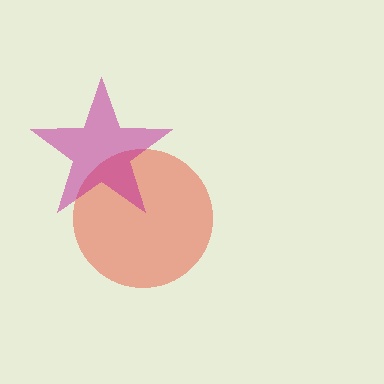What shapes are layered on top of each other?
The layered shapes are: a red circle, a magenta star.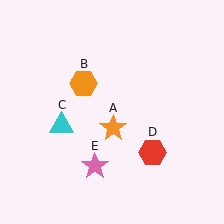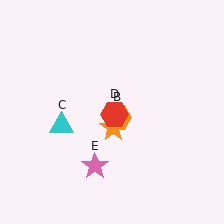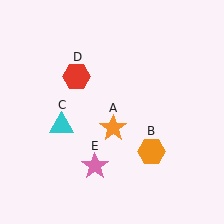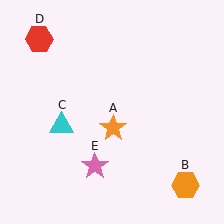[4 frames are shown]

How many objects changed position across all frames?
2 objects changed position: orange hexagon (object B), red hexagon (object D).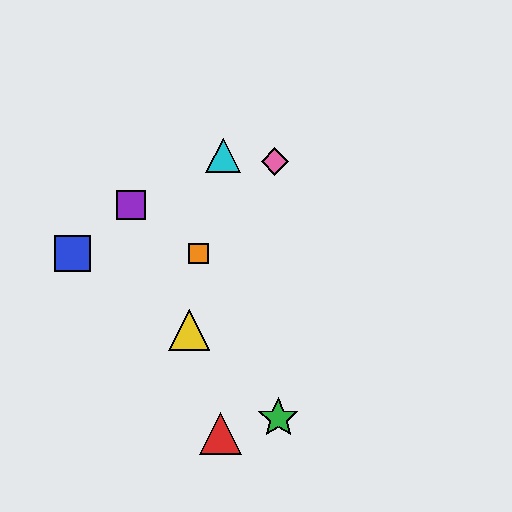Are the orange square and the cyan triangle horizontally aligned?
No, the orange square is at y≈253 and the cyan triangle is at y≈156.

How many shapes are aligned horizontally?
2 shapes (the blue square, the orange square) are aligned horizontally.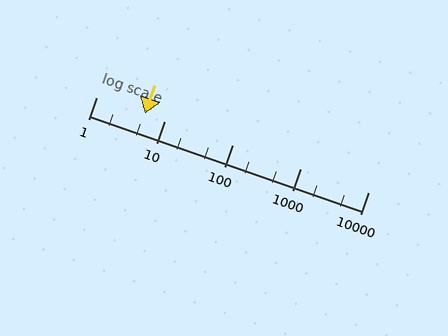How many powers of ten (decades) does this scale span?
The scale spans 4 decades, from 1 to 10000.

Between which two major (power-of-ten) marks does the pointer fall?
The pointer is between 1 and 10.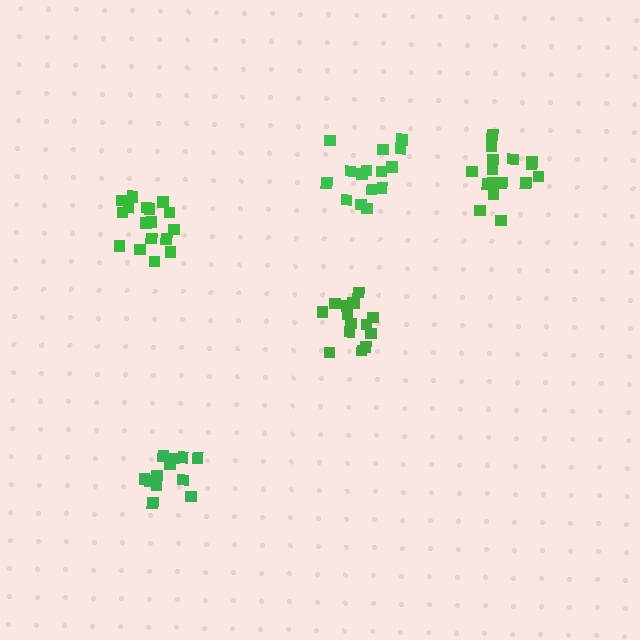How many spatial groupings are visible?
There are 5 spatial groupings.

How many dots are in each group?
Group 1: 12 dots, Group 2: 17 dots, Group 3: 15 dots, Group 4: 16 dots, Group 5: 16 dots (76 total).